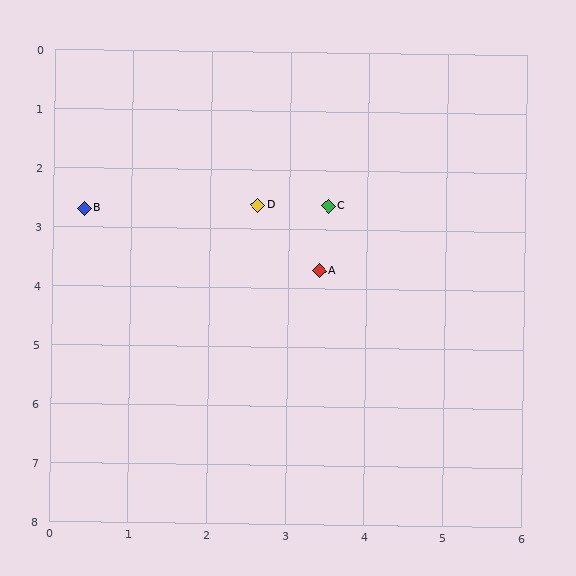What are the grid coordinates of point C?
Point C is at approximately (3.5, 2.6).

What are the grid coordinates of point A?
Point A is at approximately (3.4, 3.7).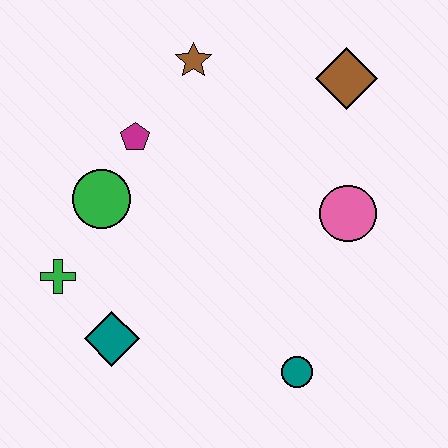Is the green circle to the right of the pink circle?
No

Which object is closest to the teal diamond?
The green cross is closest to the teal diamond.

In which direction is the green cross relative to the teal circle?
The green cross is to the left of the teal circle.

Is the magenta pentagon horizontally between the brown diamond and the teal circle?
No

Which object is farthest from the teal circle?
The brown star is farthest from the teal circle.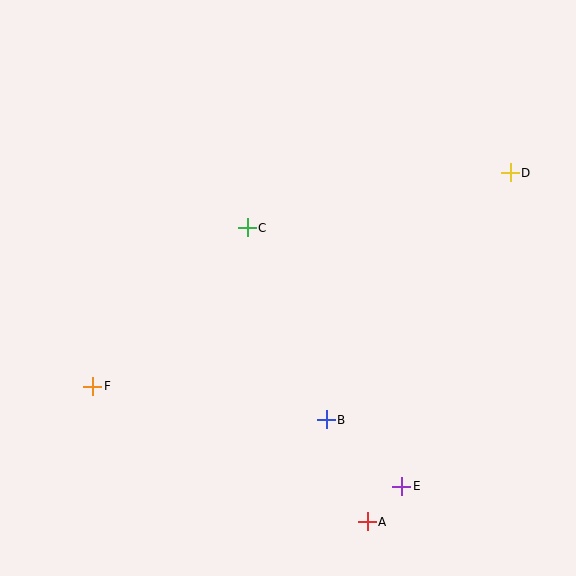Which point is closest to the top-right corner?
Point D is closest to the top-right corner.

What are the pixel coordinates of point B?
Point B is at (326, 420).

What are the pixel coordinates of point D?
Point D is at (510, 173).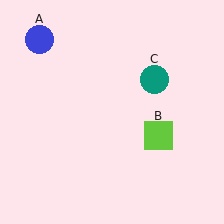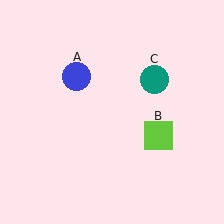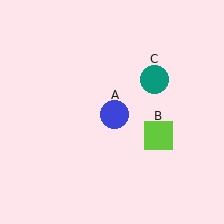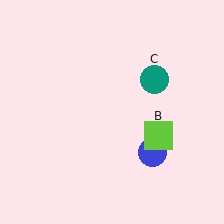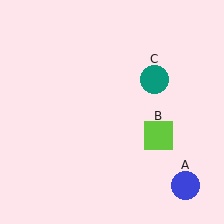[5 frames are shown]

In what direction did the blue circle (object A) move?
The blue circle (object A) moved down and to the right.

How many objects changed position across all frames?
1 object changed position: blue circle (object A).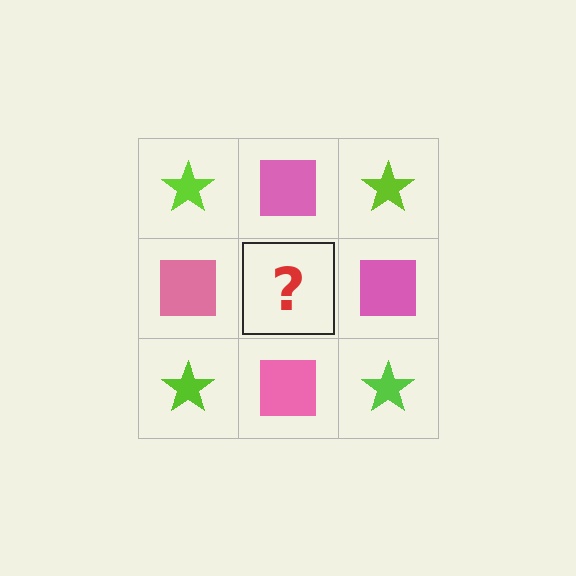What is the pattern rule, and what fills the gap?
The rule is that it alternates lime star and pink square in a checkerboard pattern. The gap should be filled with a lime star.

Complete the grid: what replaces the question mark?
The question mark should be replaced with a lime star.